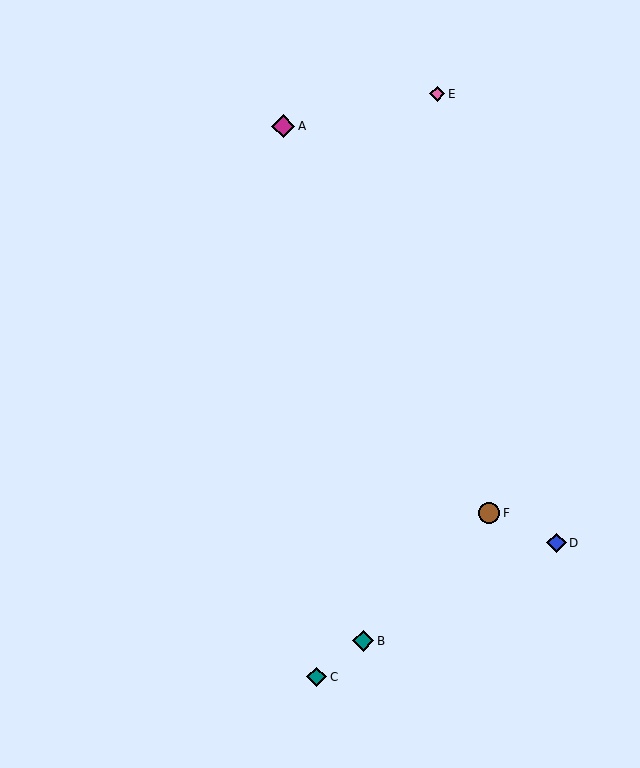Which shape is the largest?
The magenta diamond (labeled A) is the largest.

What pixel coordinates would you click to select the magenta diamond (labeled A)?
Click at (283, 126) to select the magenta diamond A.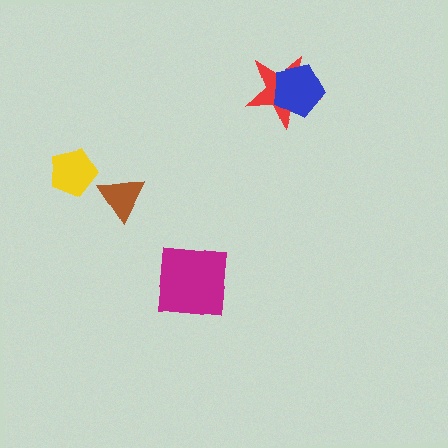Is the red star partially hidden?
Yes, it is partially covered by another shape.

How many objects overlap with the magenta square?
0 objects overlap with the magenta square.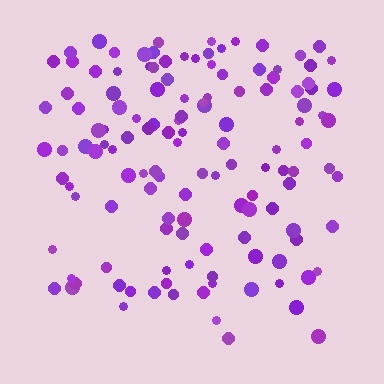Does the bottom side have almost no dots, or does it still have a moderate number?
Still a moderate number, just noticeably fewer than the top.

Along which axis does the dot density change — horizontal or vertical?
Vertical.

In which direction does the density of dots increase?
From bottom to top, with the top side densest.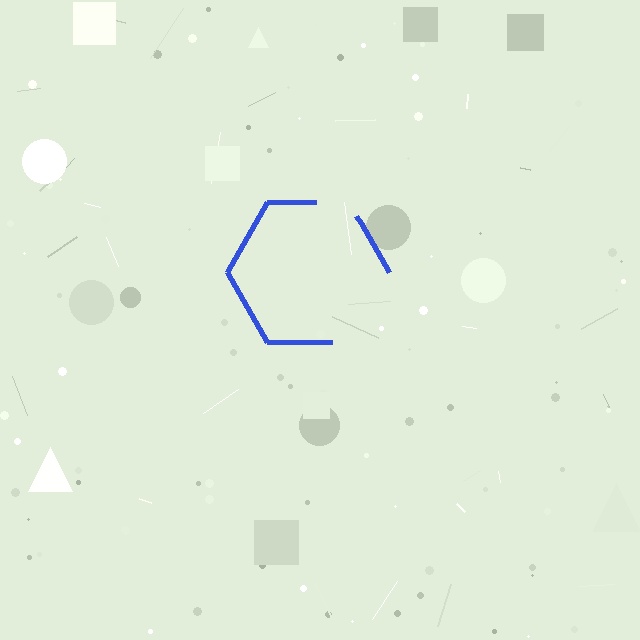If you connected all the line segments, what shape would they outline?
They would outline a hexagon.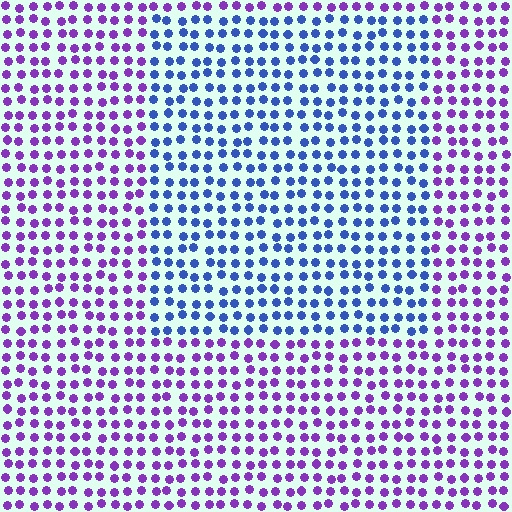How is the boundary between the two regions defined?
The boundary is defined purely by a slight shift in hue (about 52 degrees). Spacing, size, and orientation are identical on both sides.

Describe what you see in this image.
The image is filled with small purple elements in a uniform arrangement. A rectangle-shaped region is visible where the elements are tinted to a slightly different hue, forming a subtle color boundary.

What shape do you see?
I see a rectangle.